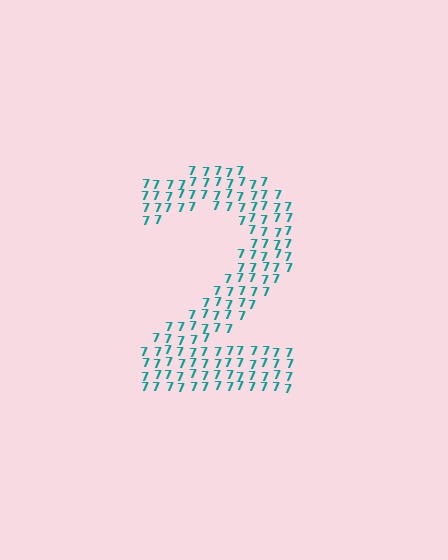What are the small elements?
The small elements are digit 7's.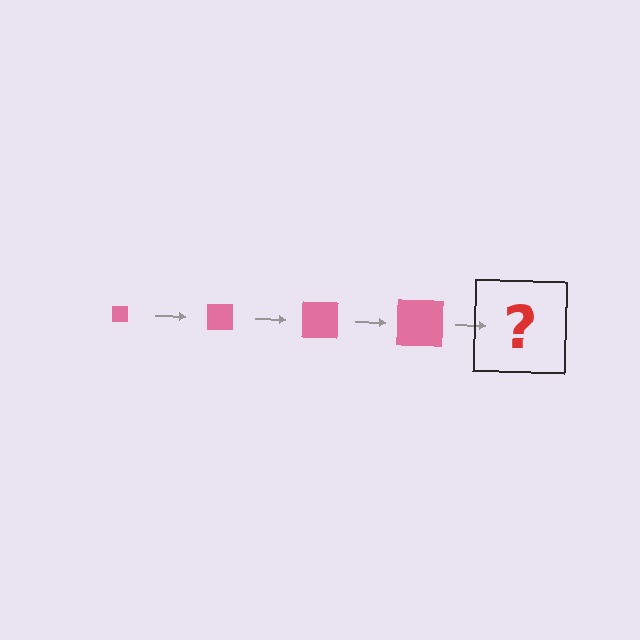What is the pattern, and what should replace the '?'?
The pattern is that the square gets progressively larger each step. The '?' should be a pink square, larger than the previous one.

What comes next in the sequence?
The next element should be a pink square, larger than the previous one.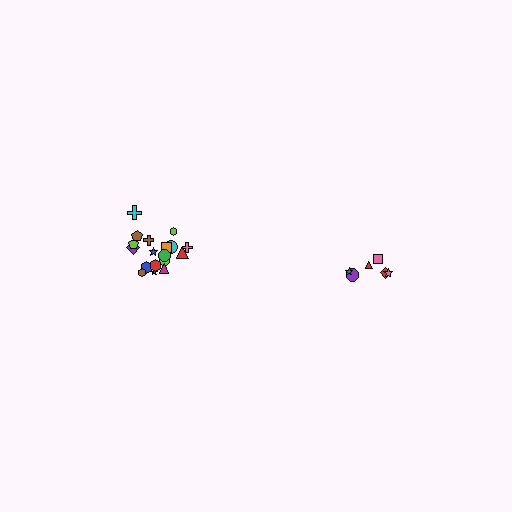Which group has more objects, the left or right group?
The left group.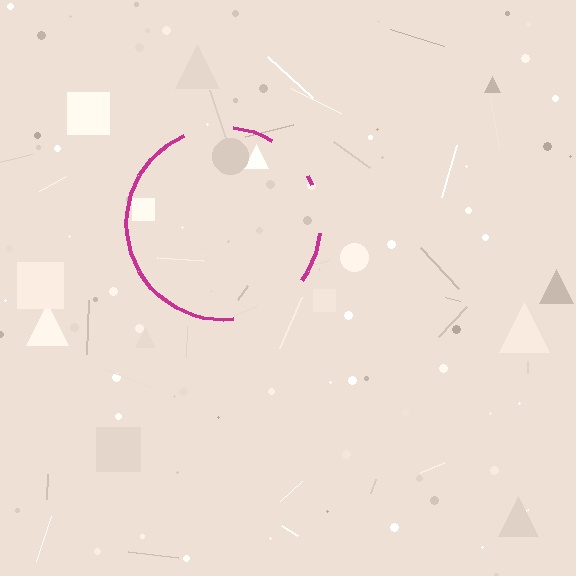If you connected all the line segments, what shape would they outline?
They would outline a circle.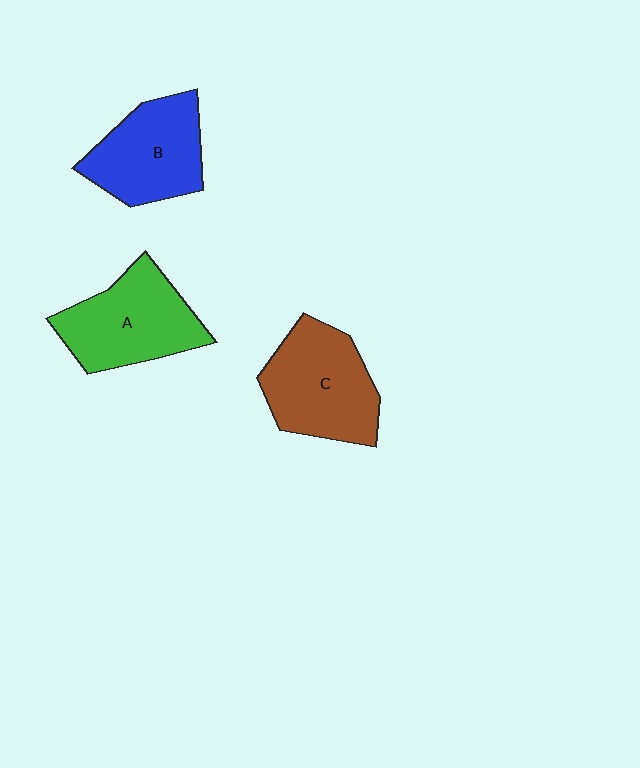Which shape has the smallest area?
Shape B (blue).